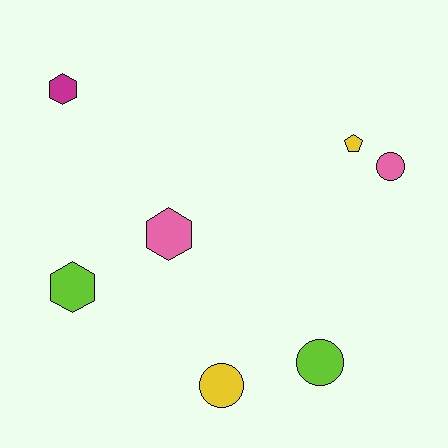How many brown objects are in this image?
There are no brown objects.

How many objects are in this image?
There are 7 objects.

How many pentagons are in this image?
There is 1 pentagon.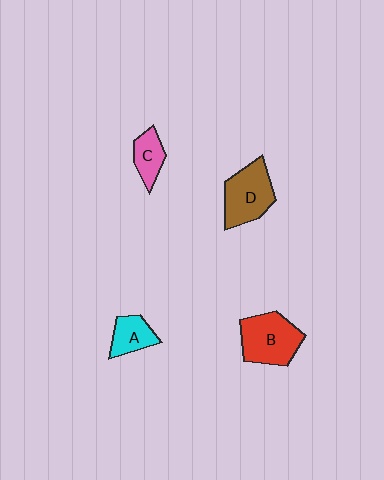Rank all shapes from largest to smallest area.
From largest to smallest: B (red), D (brown), A (cyan), C (pink).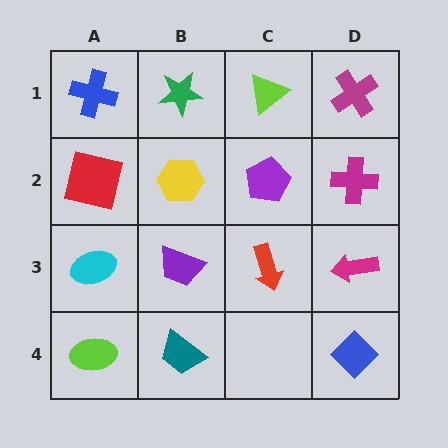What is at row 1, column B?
A green star.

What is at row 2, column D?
A magenta cross.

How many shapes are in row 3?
4 shapes.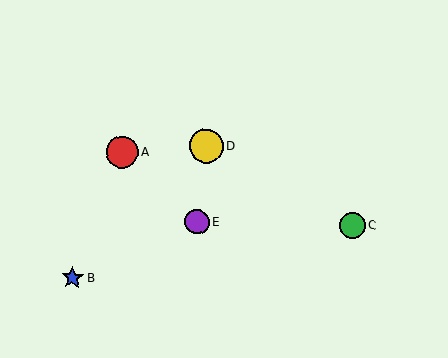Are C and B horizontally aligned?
No, C is at y≈226 and B is at y≈278.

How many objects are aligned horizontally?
2 objects (C, E) are aligned horizontally.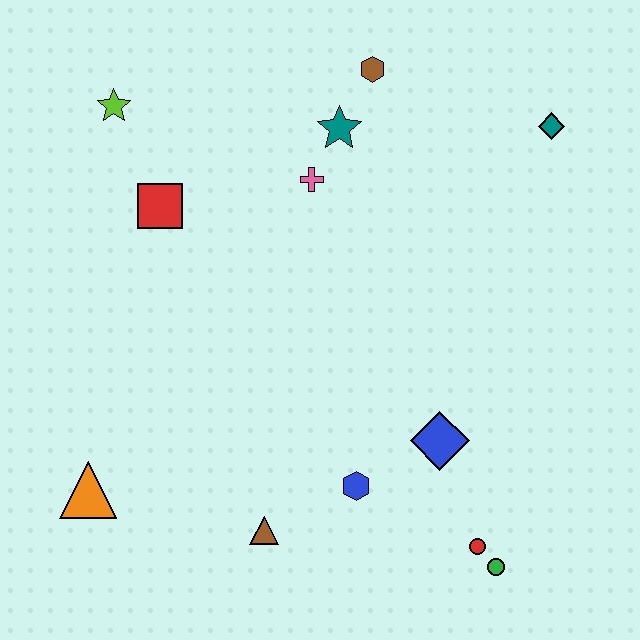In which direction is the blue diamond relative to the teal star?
The blue diamond is below the teal star.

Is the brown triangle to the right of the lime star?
Yes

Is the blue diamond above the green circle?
Yes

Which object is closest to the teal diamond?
The brown hexagon is closest to the teal diamond.